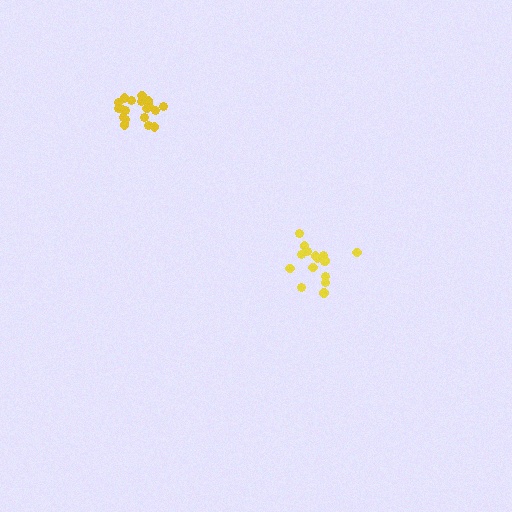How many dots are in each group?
Group 1: 19 dots, Group 2: 16 dots (35 total).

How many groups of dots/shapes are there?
There are 2 groups.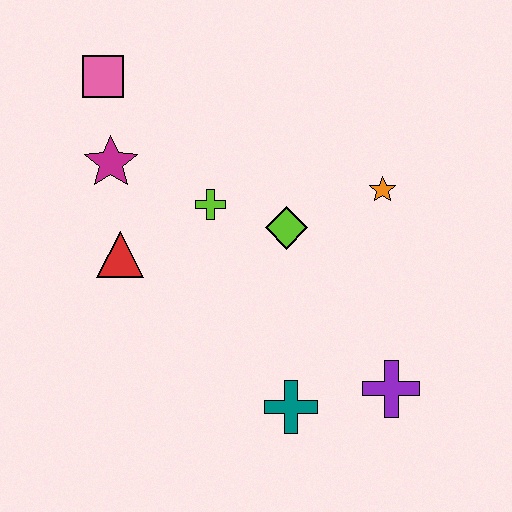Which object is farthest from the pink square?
The purple cross is farthest from the pink square.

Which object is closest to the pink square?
The magenta star is closest to the pink square.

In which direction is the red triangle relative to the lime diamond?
The red triangle is to the left of the lime diamond.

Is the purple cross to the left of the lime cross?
No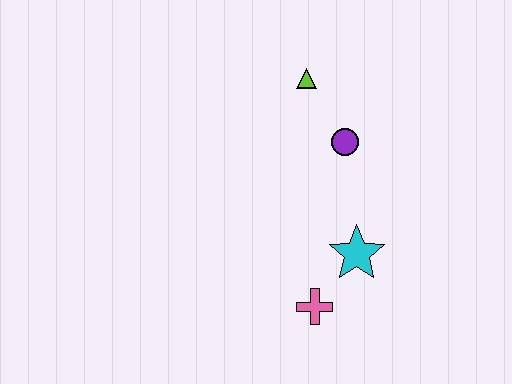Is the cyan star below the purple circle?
Yes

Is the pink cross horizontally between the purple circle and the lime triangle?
Yes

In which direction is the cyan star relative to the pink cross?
The cyan star is above the pink cross.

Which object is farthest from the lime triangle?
The pink cross is farthest from the lime triangle.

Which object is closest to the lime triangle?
The purple circle is closest to the lime triangle.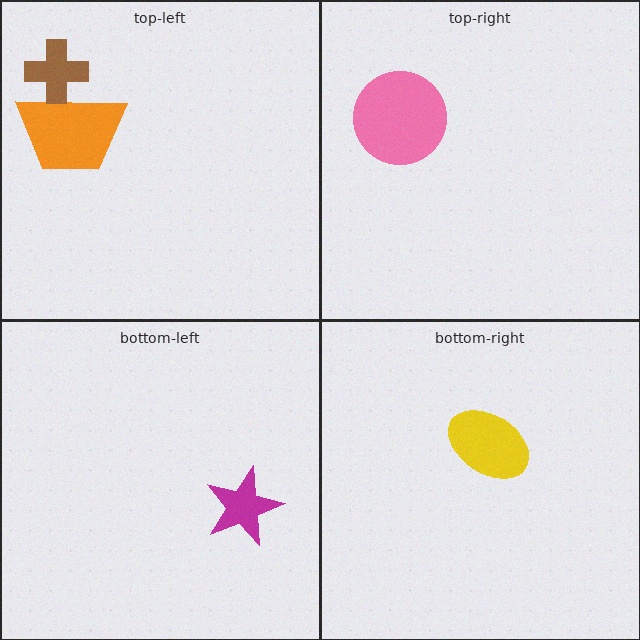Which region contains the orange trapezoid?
The top-left region.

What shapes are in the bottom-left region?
The magenta star.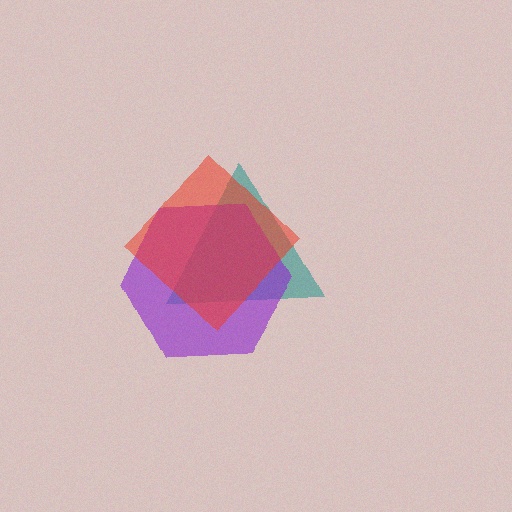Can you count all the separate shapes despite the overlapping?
Yes, there are 3 separate shapes.